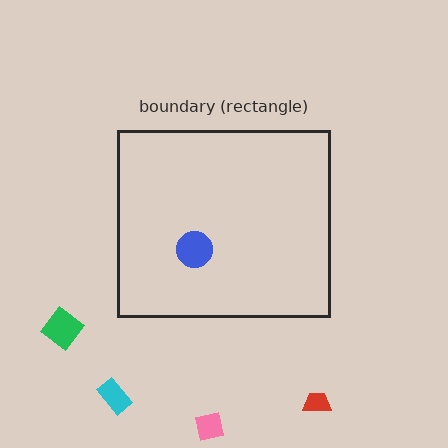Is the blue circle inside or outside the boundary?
Inside.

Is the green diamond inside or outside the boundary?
Outside.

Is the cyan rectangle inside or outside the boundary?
Outside.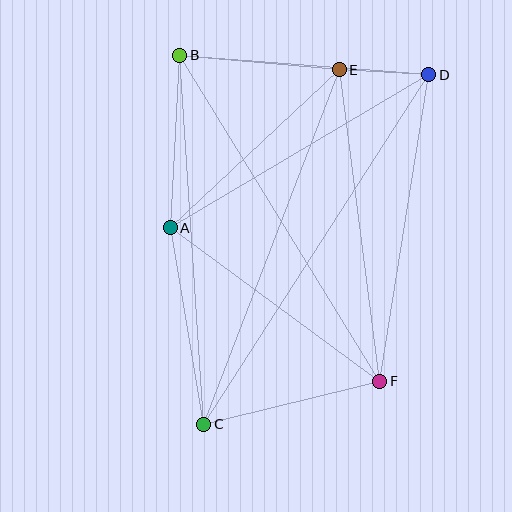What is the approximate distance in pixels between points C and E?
The distance between C and E is approximately 380 pixels.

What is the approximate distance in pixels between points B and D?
The distance between B and D is approximately 250 pixels.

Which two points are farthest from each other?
Points C and D are farthest from each other.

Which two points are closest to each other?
Points D and E are closest to each other.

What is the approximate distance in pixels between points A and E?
The distance between A and E is approximately 232 pixels.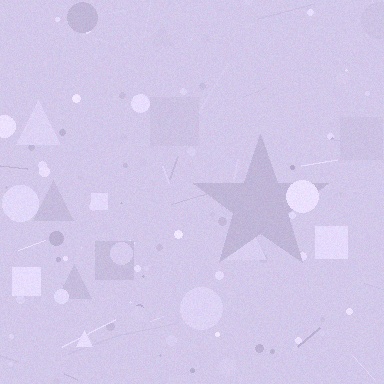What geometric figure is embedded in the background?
A star is embedded in the background.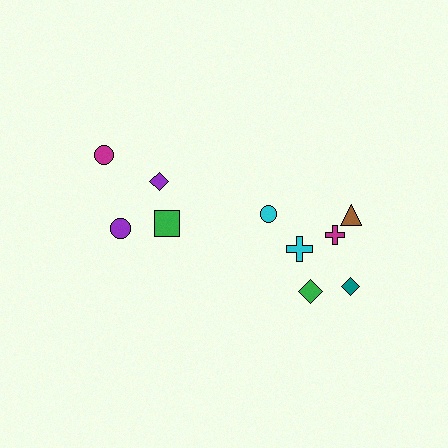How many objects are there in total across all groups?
There are 10 objects.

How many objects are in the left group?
There are 4 objects.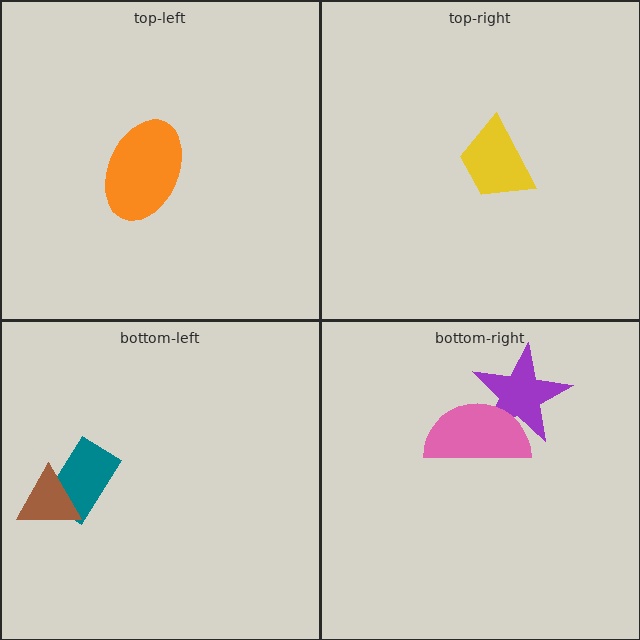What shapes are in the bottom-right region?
The purple star, the pink semicircle.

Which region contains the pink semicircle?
The bottom-right region.